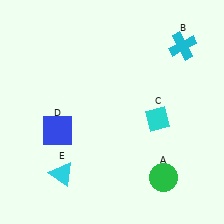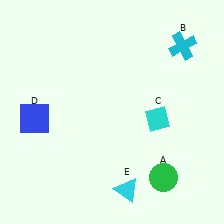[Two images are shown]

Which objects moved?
The objects that moved are: the blue square (D), the cyan triangle (E).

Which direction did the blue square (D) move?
The blue square (D) moved left.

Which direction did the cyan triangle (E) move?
The cyan triangle (E) moved right.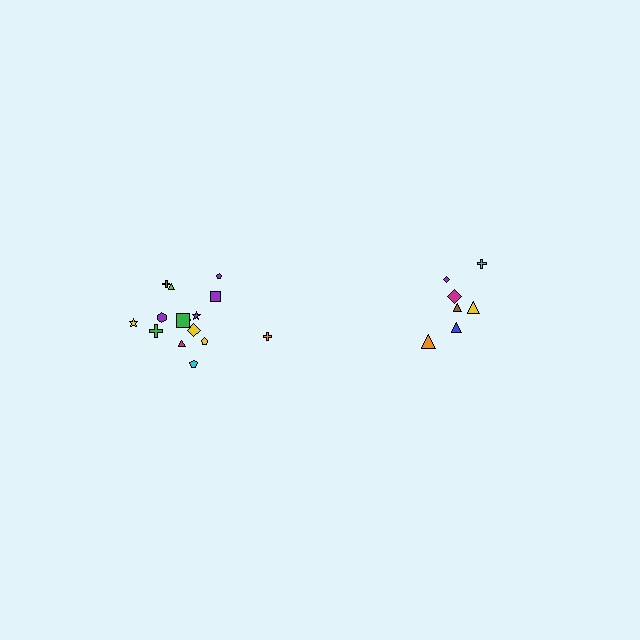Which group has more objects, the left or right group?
The left group.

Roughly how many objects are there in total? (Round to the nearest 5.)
Roughly 20 objects in total.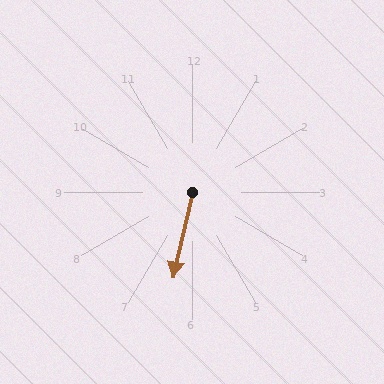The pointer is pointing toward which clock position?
Roughly 6 o'clock.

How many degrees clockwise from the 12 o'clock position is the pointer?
Approximately 193 degrees.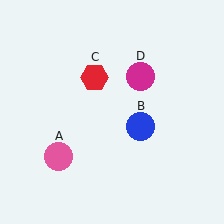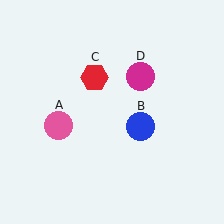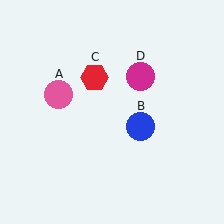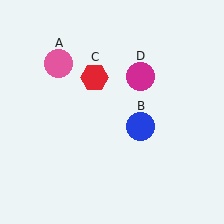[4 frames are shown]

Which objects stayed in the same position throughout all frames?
Blue circle (object B) and red hexagon (object C) and magenta circle (object D) remained stationary.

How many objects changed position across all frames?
1 object changed position: pink circle (object A).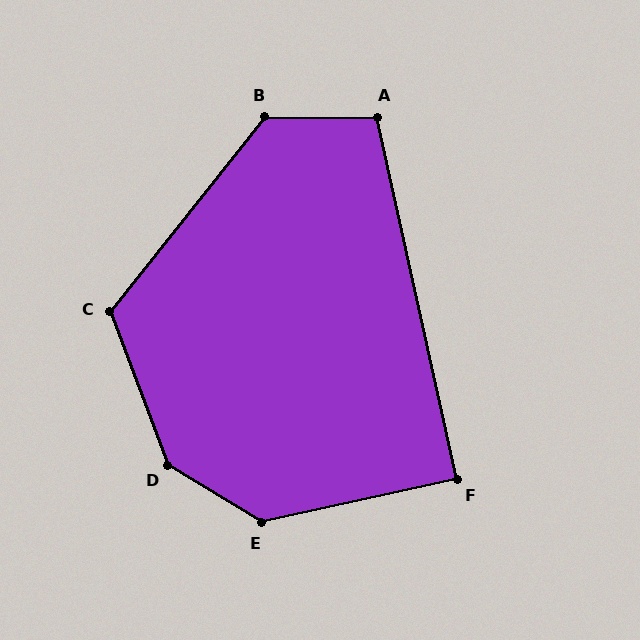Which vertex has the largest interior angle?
D, at approximately 142 degrees.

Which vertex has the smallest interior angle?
F, at approximately 90 degrees.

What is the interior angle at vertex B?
Approximately 128 degrees (obtuse).